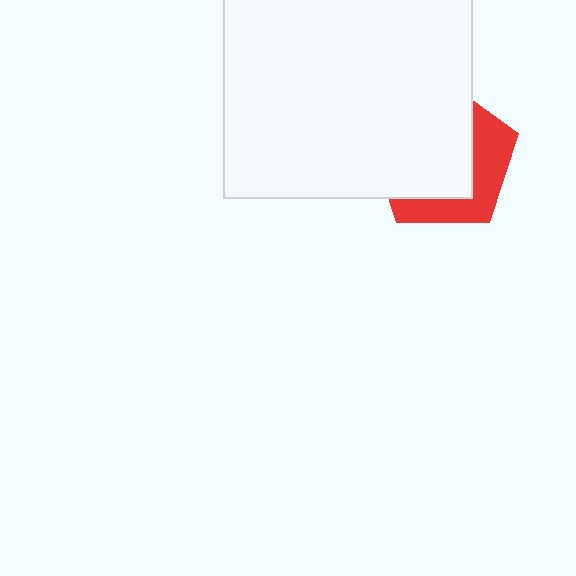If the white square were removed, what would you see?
You would see the complete red pentagon.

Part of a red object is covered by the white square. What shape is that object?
It is a pentagon.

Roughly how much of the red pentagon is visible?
A small part of it is visible (roughly 36%).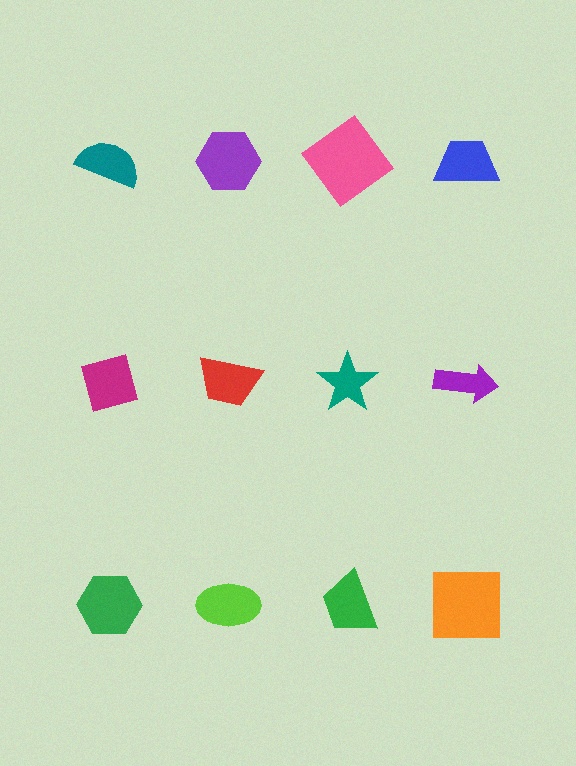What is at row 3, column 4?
An orange square.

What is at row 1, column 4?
A blue trapezoid.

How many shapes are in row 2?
4 shapes.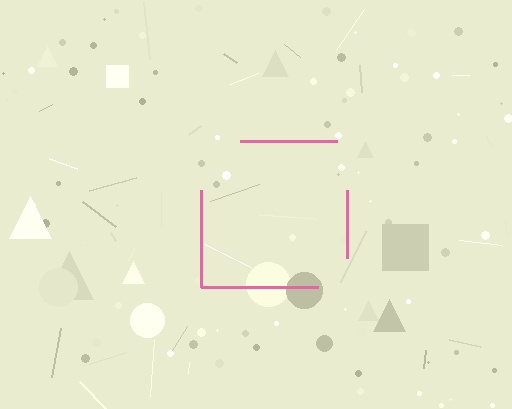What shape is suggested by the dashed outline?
The dashed outline suggests a square.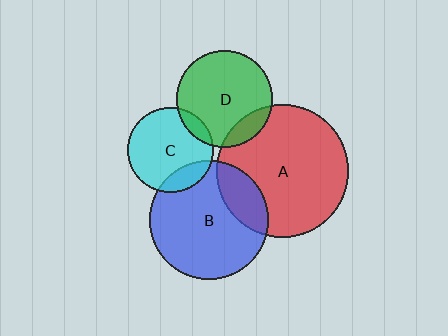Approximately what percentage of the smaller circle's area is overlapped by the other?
Approximately 15%.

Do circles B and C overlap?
Yes.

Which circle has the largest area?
Circle A (red).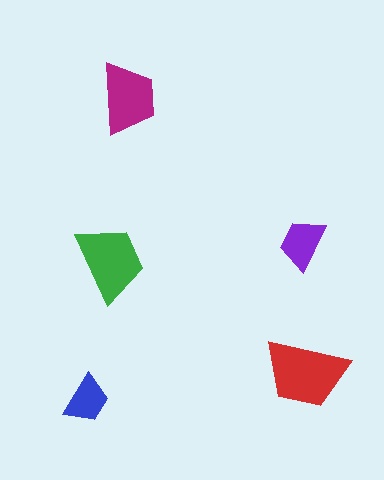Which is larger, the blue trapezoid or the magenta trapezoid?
The magenta one.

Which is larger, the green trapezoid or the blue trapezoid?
The green one.